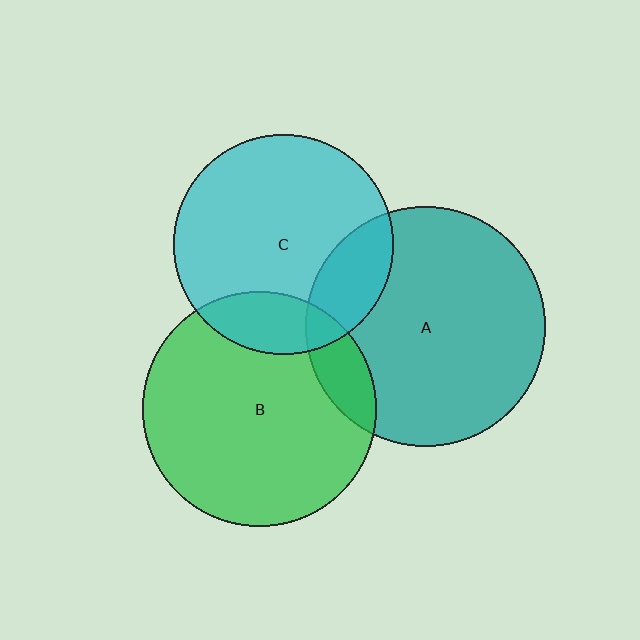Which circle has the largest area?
Circle A (teal).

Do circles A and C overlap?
Yes.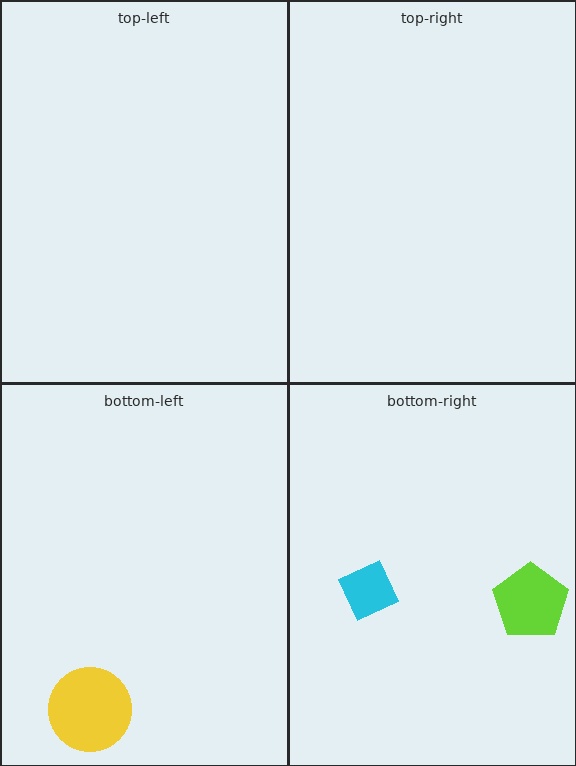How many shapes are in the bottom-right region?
2.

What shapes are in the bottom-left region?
The yellow circle.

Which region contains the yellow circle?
The bottom-left region.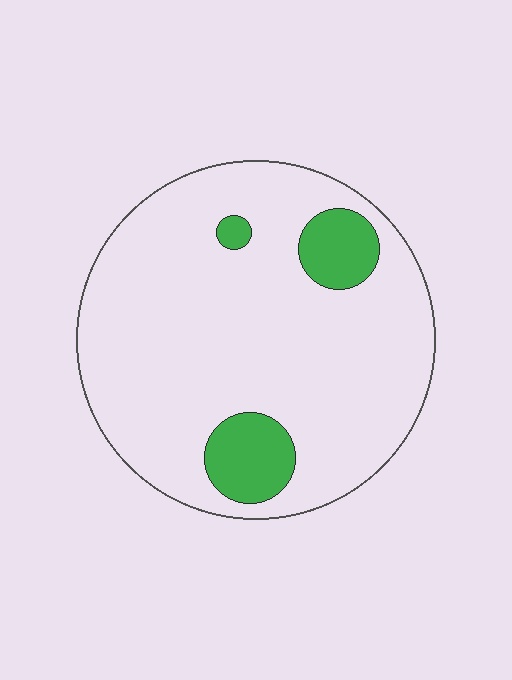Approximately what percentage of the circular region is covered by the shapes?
Approximately 15%.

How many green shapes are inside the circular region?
3.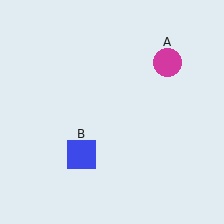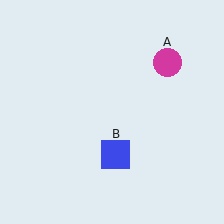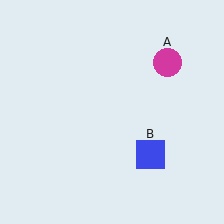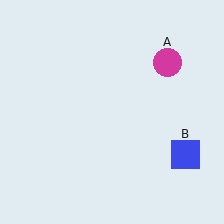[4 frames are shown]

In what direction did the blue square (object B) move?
The blue square (object B) moved right.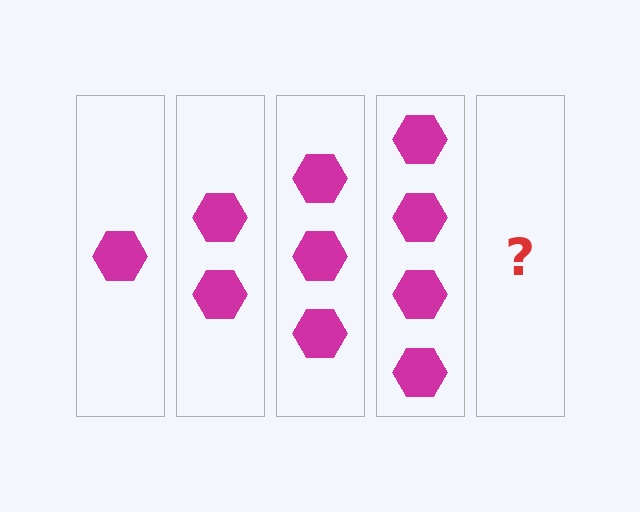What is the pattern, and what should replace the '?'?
The pattern is that each step adds one more hexagon. The '?' should be 5 hexagons.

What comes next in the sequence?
The next element should be 5 hexagons.